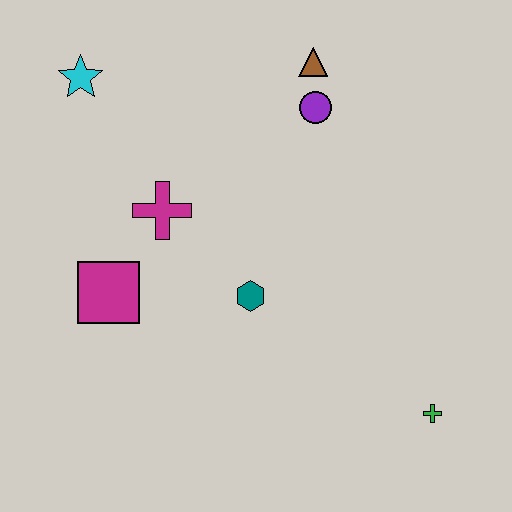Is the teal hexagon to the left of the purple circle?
Yes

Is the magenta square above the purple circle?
No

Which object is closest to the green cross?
The teal hexagon is closest to the green cross.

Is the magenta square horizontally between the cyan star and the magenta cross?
Yes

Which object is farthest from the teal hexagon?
The cyan star is farthest from the teal hexagon.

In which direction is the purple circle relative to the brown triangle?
The purple circle is below the brown triangle.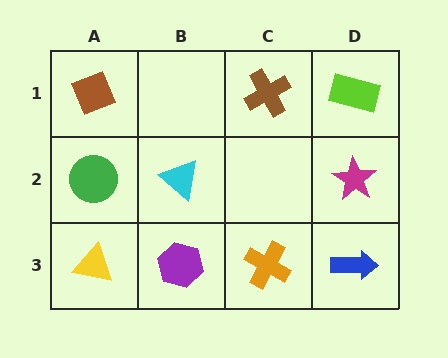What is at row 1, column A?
A brown diamond.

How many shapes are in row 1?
3 shapes.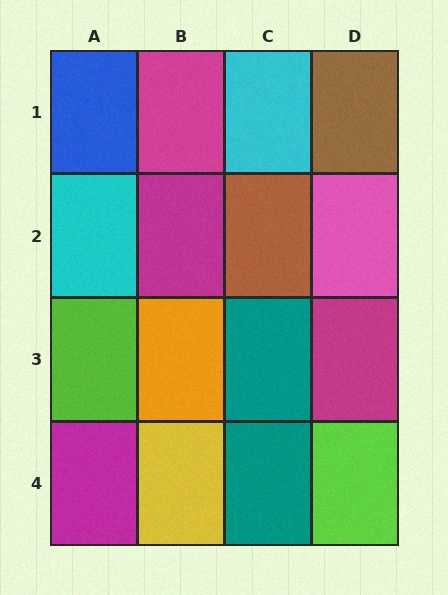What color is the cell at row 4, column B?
Yellow.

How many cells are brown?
2 cells are brown.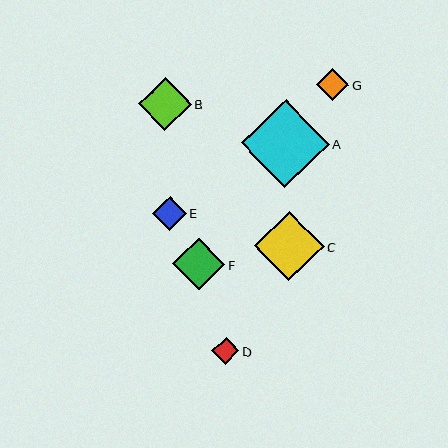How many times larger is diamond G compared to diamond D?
Diamond G is approximately 1.2 times the size of diamond D.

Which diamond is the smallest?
Diamond D is the smallest with a size of approximately 27 pixels.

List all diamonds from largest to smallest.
From largest to smallest: A, C, B, F, E, G, D.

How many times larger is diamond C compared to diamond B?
Diamond C is approximately 1.3 times the size of diamond B.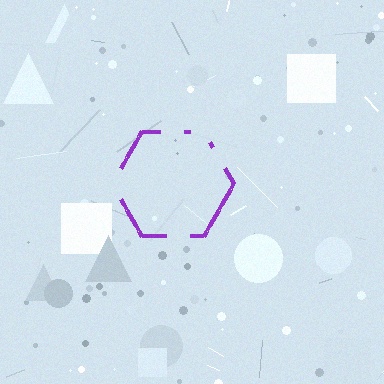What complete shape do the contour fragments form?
The contour fragments form a hexagon.